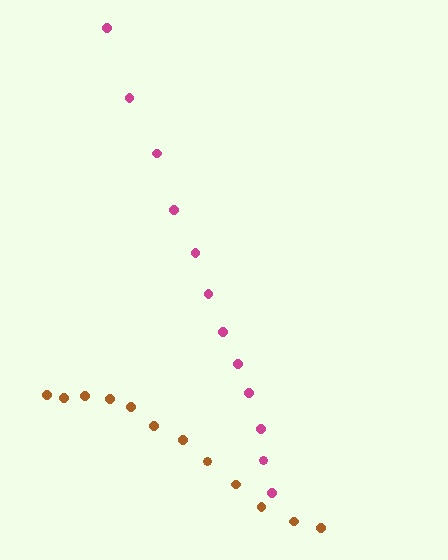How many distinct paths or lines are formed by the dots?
There are 2 distinct paths.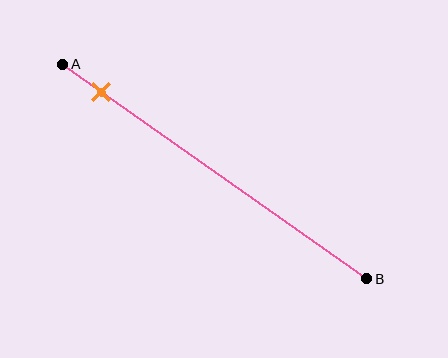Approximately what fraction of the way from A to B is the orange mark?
The orange mark is approximately 15% of the way from A to B.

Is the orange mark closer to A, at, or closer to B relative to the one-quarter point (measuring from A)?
The orange mark is closer to point A than the one-quarter point of segment AB.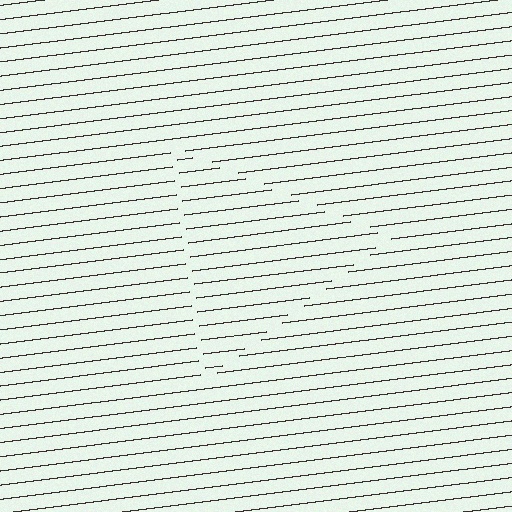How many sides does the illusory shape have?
3 sides — the line-ends trace a triangle.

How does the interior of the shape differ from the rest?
The interior of the shape contains the same grating, shifted by half a period — the contour is defined by the phase discontinuity where line-ends from the inner and outer gratings abut.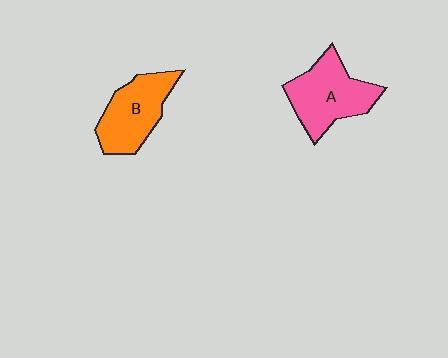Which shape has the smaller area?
Shape B (orange).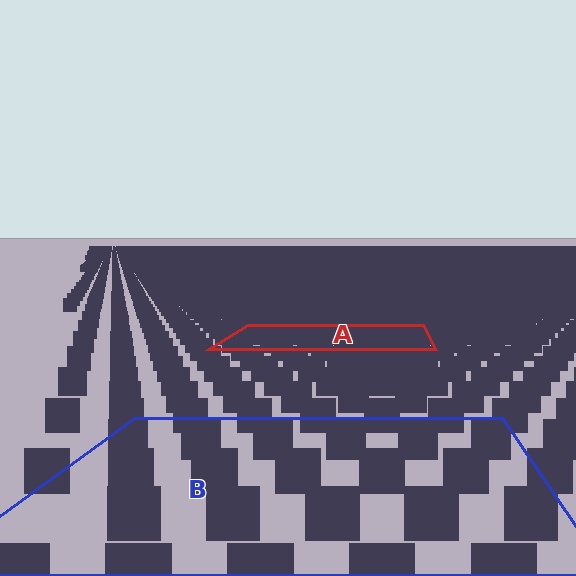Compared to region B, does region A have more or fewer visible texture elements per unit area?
Region A has more texture elements per unit area — they are packed more densely because it is farther away.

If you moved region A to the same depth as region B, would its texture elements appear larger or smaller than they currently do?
They would appear larger. At a closer depth, the same texture elements are projected at a bigger on-screen size.